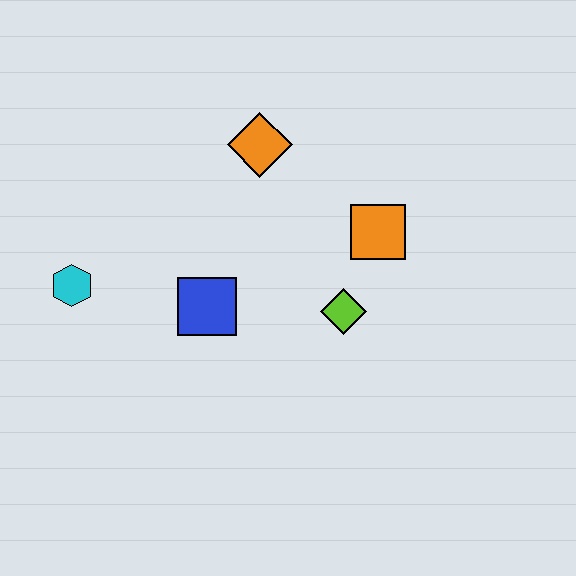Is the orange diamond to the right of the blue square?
Yes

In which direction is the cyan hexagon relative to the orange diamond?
The cyan hexagon is to the left of the orange diamond.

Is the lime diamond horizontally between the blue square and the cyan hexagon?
No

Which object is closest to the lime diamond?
The orange square is closest to the lime diamond.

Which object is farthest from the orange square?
The cyan hexagon is farthest from the orange square.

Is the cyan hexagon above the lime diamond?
Yes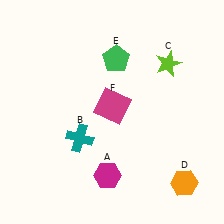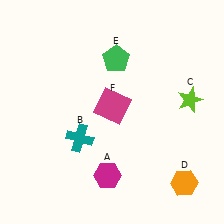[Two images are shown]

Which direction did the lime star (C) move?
The lime star (C) moved down.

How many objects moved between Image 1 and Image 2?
1 object moved between the two images.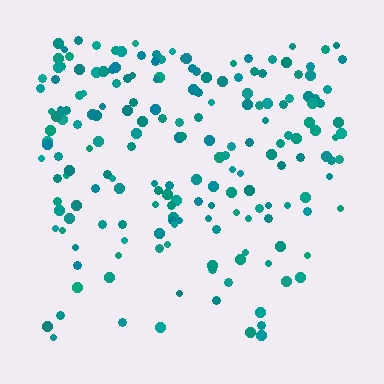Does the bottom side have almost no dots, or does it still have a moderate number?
Still a moderate number, just noticeably fewer than the top.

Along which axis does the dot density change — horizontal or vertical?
Vertical.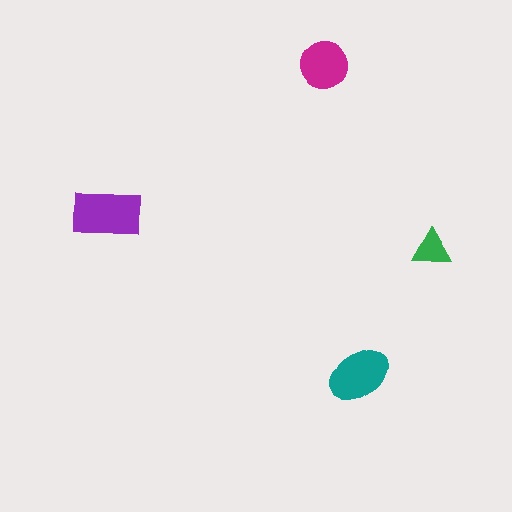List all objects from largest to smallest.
The purple rectangle, the teal ellipse, the magenta circle, the green triangle.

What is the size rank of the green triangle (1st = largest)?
4th.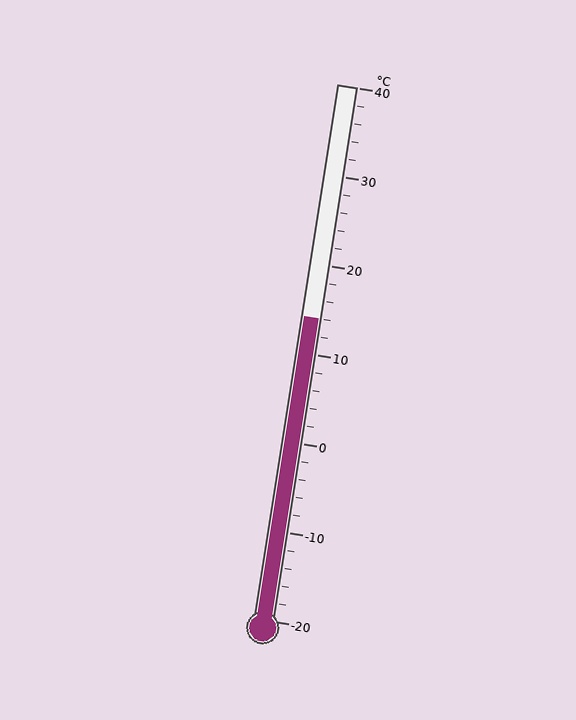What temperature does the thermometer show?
The thermometer shows approximately 14°C.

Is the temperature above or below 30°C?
The temperature is below 30°C.